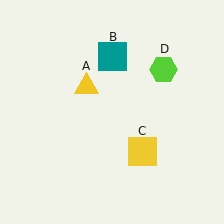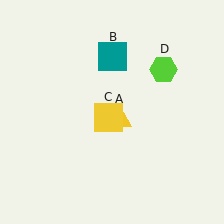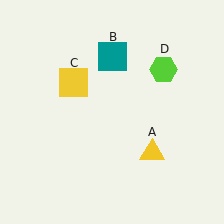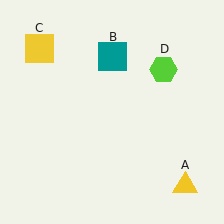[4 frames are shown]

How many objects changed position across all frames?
2 objects changed position: yellow triangle (object A), yellow square (object C).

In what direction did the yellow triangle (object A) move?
The yellow triangle (object A) moved down and to the right.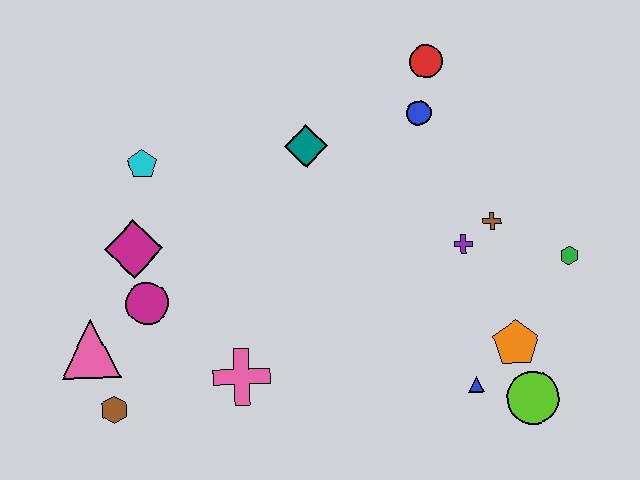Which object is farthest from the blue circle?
The brown hexagon is farthest from the blue circle.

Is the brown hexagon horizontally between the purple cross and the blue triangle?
No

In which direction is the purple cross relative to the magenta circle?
The purple cross is to the right of the magenta circle.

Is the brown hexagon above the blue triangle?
No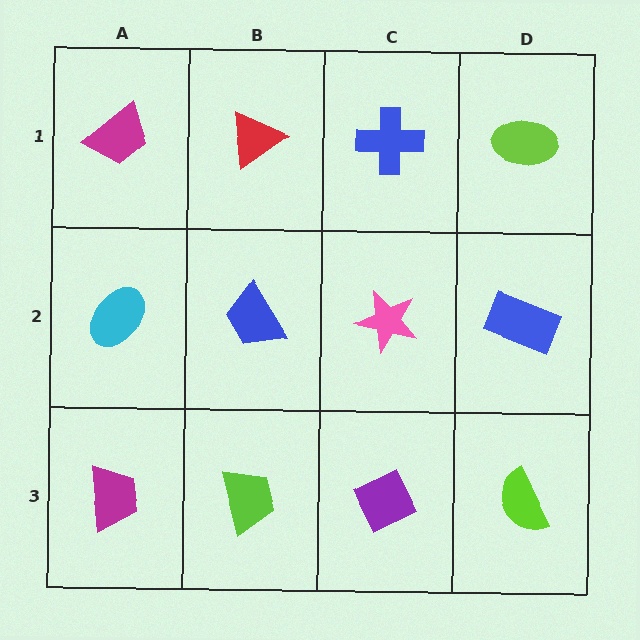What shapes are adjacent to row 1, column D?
A blue rectangle (row 2, column D), a blue cross (row 1, column C).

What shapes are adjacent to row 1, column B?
A blue trapezoid (row 2, column B), a magenta trapezoid (row 1, column A), a blue cross (row 1, column C).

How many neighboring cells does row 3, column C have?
3.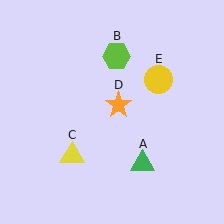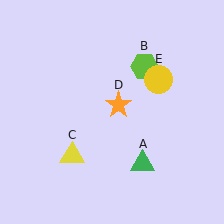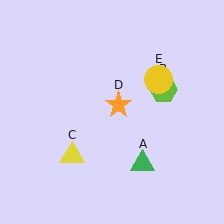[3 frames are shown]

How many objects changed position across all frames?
1 object changed position: lime hexagon (object B).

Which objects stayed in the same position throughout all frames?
Green triangle (object A) and yellow triangle (object C) and orange star (object D) and yellow circle (object E) remained stationary.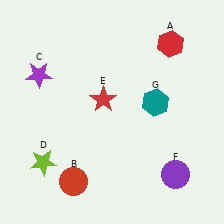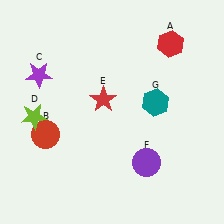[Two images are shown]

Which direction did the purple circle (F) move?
The purple circle (F) moved left.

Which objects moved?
The objects that moved are: the red circle (B), the lime star (D), the purple circle (F).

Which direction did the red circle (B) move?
The red circle (B) moved up.